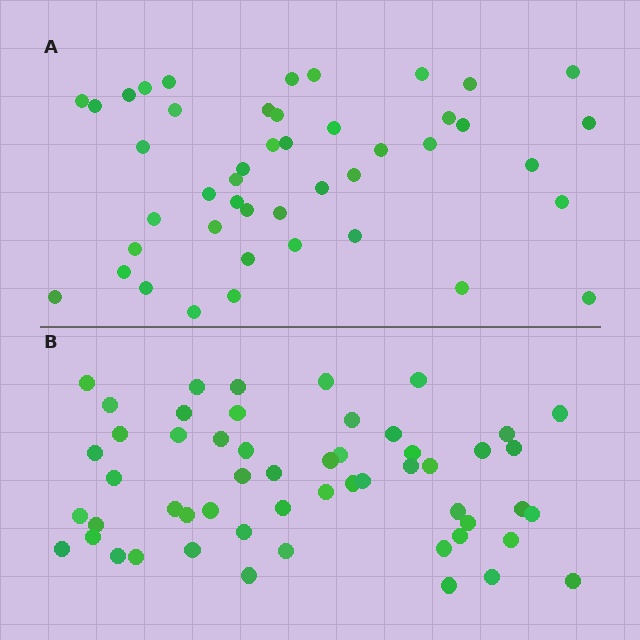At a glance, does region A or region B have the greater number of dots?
Region B (the bottom region) has more dots.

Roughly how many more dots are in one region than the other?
Region B has roughly 8 or so more dots than region A.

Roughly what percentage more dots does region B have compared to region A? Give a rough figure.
About 20% more.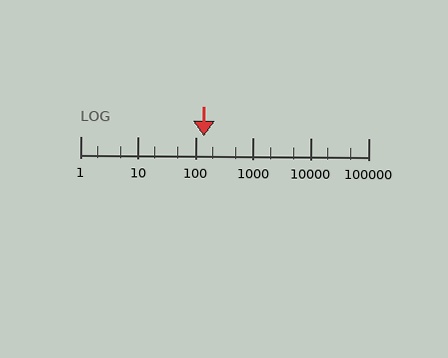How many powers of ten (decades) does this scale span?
The scale spans 5 decades, from 1 to 100000.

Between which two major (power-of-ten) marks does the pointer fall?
The pointer is between 100 and 1000.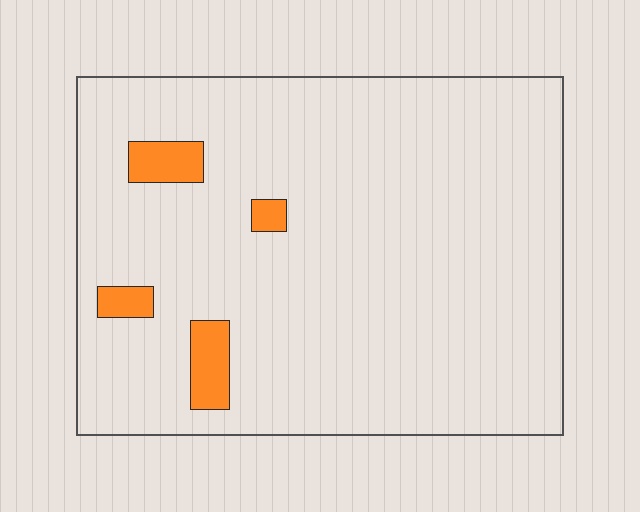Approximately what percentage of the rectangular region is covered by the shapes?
Approximately 5%.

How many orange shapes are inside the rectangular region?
4.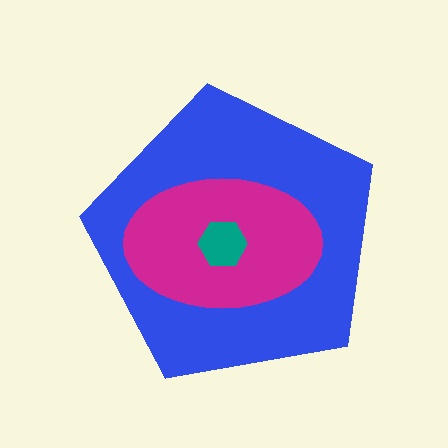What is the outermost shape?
The blue pentagon.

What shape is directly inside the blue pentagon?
The magenta ellipse.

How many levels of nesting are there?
3.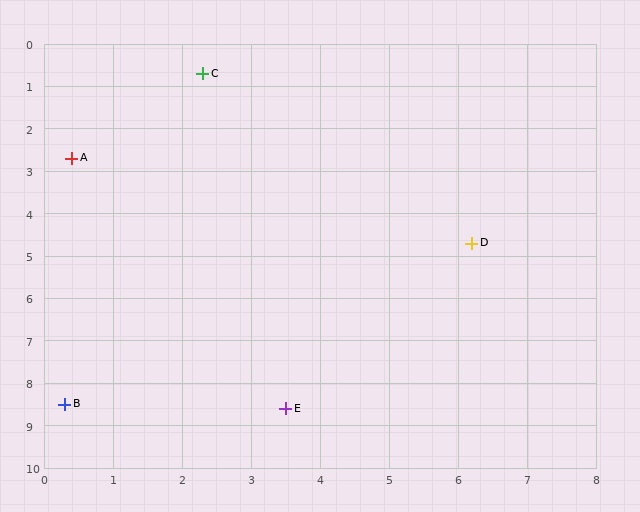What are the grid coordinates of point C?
Point C is at approximately (2.3, 0.7).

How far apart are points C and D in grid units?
Points C and D are about 5.6 grid units apart.